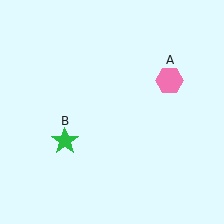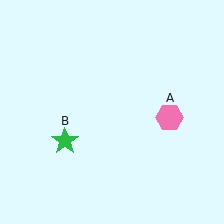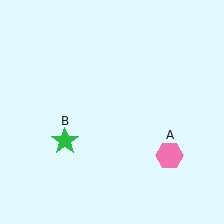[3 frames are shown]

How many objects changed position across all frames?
1 object changed position: pink hexagon (object A).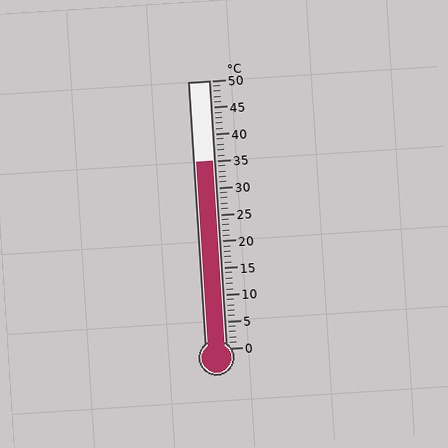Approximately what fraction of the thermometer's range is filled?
The thermometer is filled to approximately 70% of its range.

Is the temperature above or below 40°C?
The temperature is below 40°C.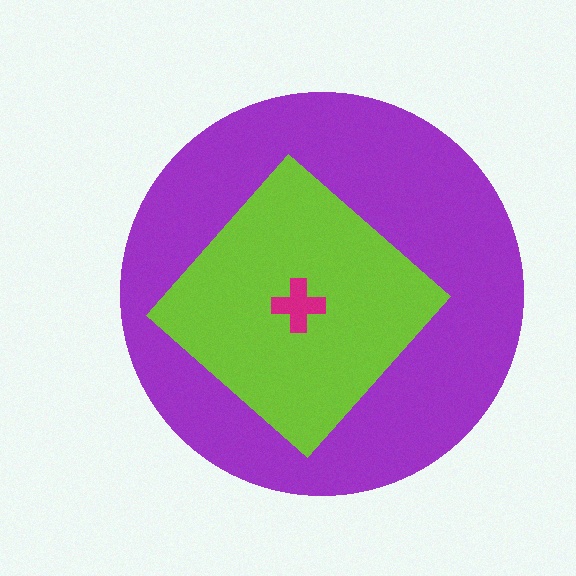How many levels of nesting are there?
3.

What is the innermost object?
The magenta cross.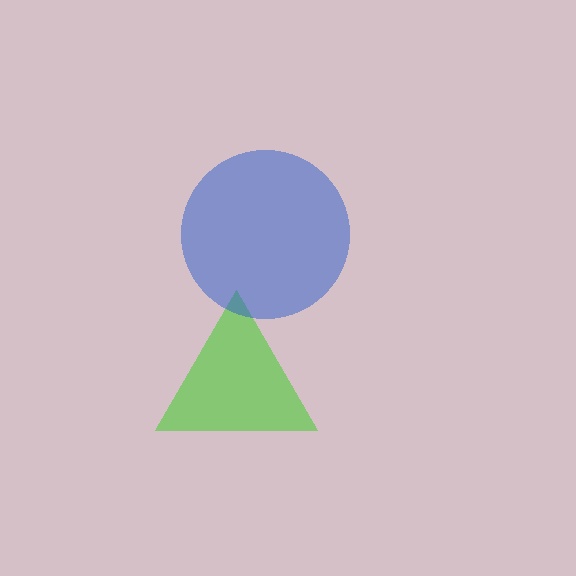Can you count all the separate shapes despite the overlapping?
Yes, there are 2 separate shapes.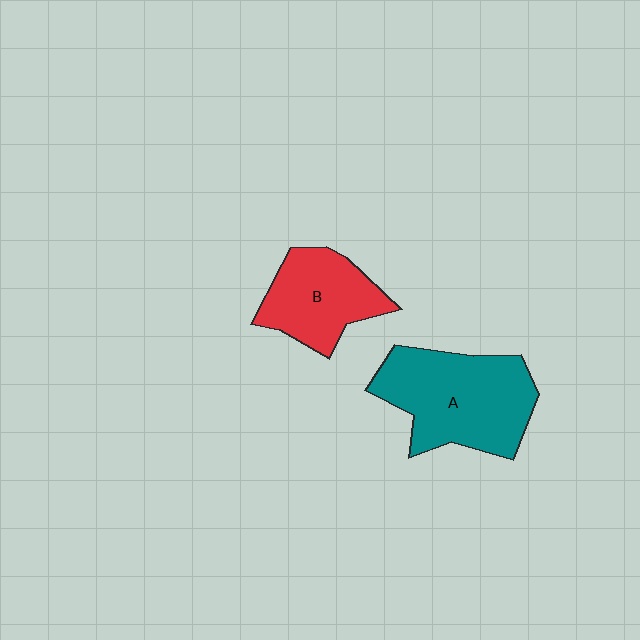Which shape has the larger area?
Shape A (teal).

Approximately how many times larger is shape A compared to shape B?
Approximately 1.5 times.